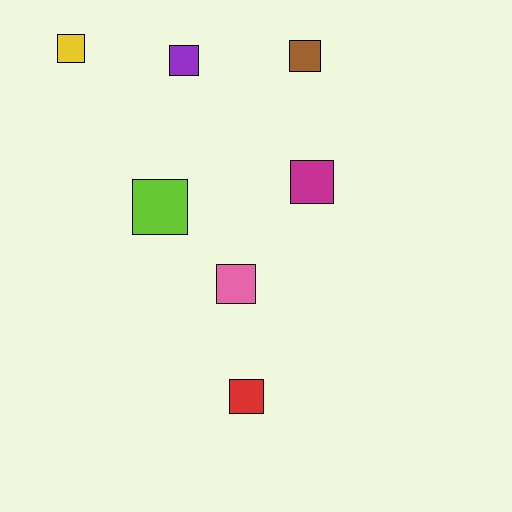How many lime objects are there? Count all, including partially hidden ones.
There is 1 lime object.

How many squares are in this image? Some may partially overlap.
There are 7 squares.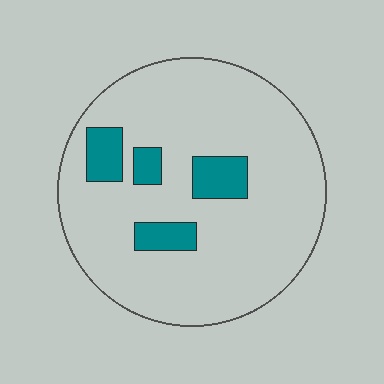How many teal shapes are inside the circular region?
4.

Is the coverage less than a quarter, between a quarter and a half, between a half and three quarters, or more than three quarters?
Less than a quarter.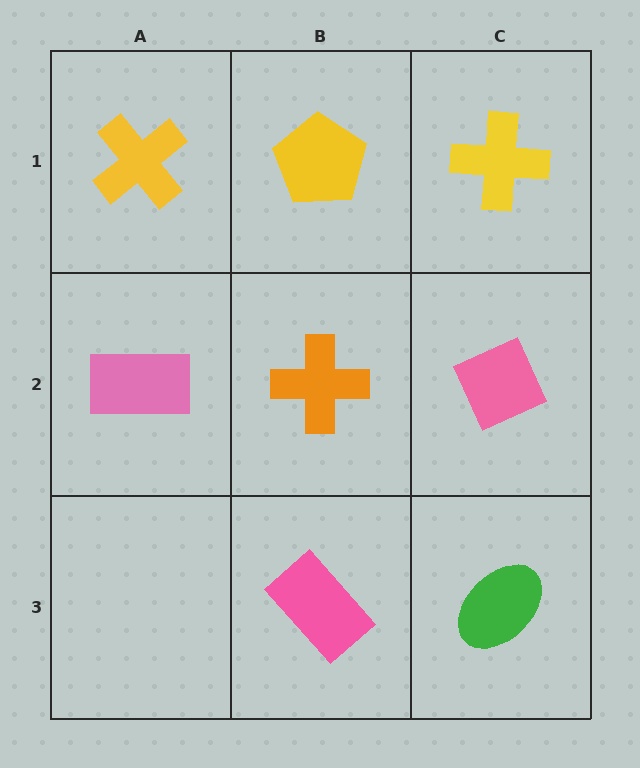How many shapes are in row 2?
3 shapes.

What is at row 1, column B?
A yellow pentagon.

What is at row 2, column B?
An orange cross.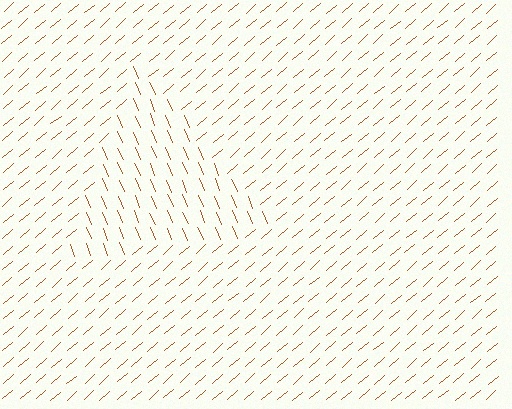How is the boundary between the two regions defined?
The boundary is defined purely by a change in line orientation (approximately 72 degrees difference). All lines are the same color and thickness.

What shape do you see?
I see a triangle.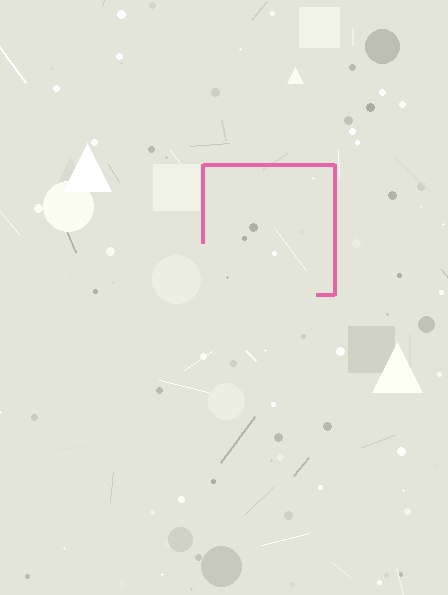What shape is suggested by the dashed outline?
The dashed outline suggests a square.